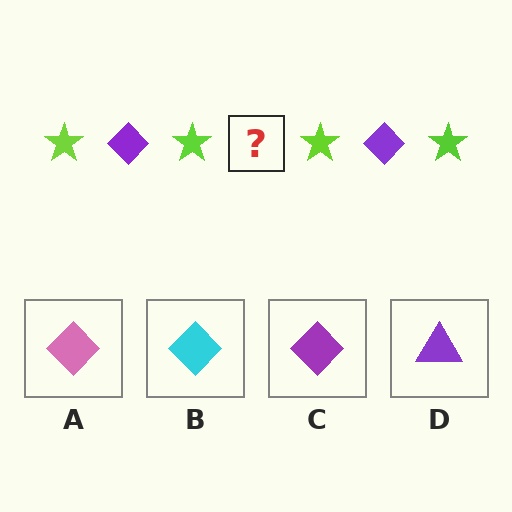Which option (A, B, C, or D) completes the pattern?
C.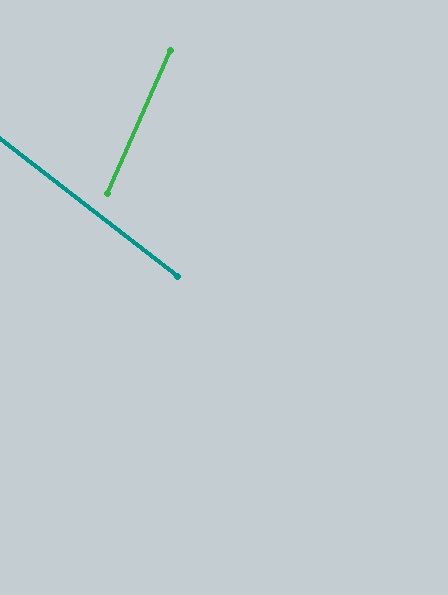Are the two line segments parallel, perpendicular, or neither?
Neither parallel nor perpendicular — they differ by about 76°.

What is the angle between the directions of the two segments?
Approximately 76 degrees.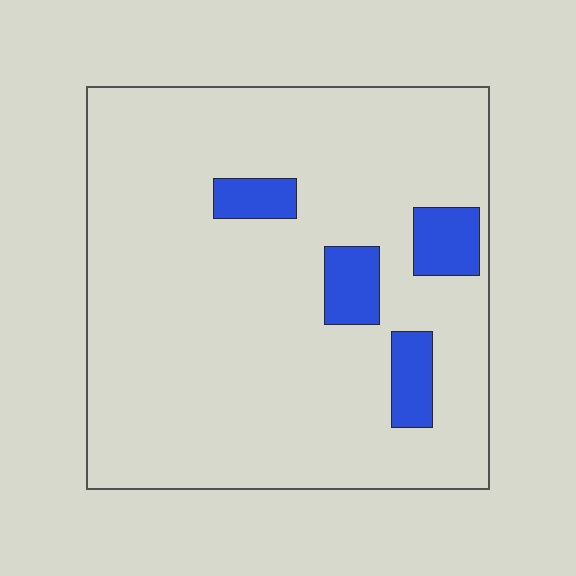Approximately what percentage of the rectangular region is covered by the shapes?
Approximately 10%.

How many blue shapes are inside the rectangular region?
4.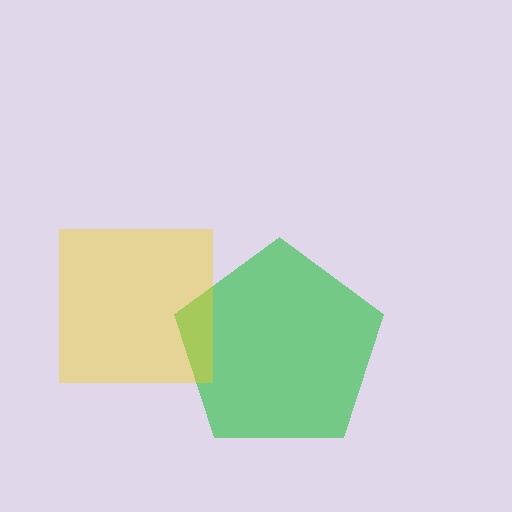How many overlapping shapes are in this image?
There are 2 overlapping shapes in the image.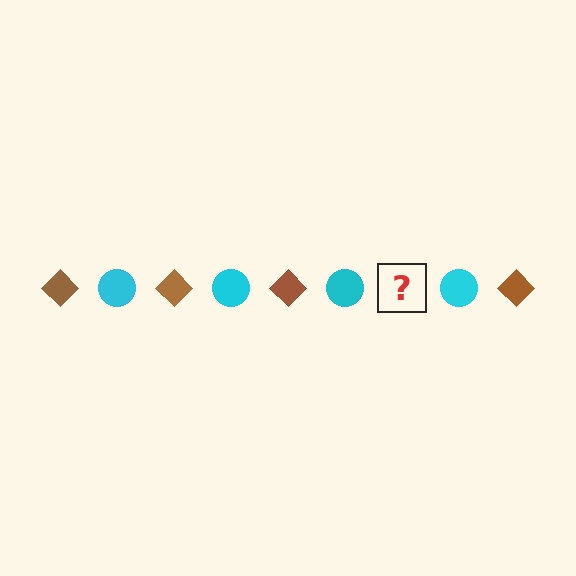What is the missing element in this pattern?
The missing element is a brown diamond.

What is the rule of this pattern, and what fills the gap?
The rule is that the pattern alternates between brown diamond and cyan circle. The gap should be filled with a brown diamond.